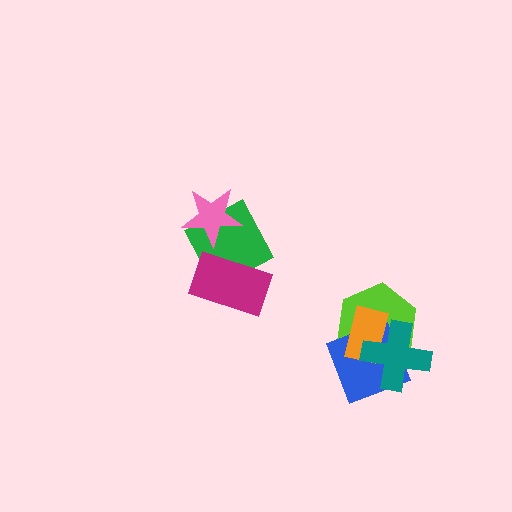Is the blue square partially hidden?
Yes, it is partially covered by another shape.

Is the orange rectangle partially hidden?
Yes, it is partially covered by another shape.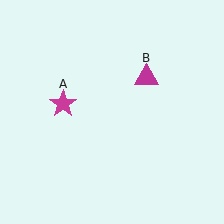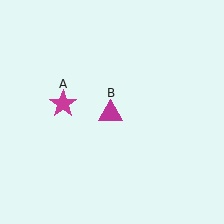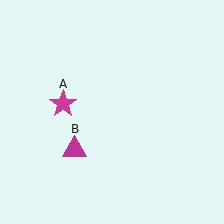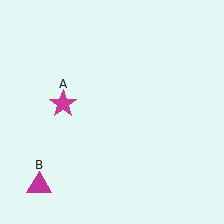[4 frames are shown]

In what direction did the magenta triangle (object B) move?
The magenta triangle (object B) moved down and to the left.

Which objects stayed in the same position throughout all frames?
Magenta star (object A) remained stationary.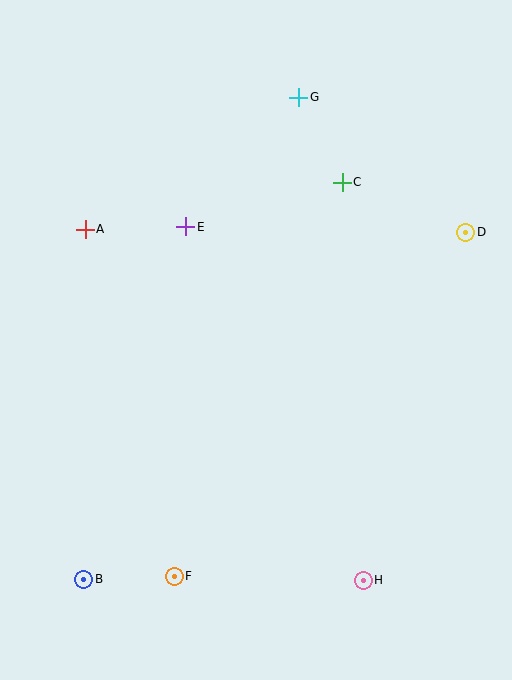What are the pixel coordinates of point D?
Point D is at (466, 232).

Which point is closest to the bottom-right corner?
Point H is closest to the bottom-right corner.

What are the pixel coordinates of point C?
Point C is at (342, 182).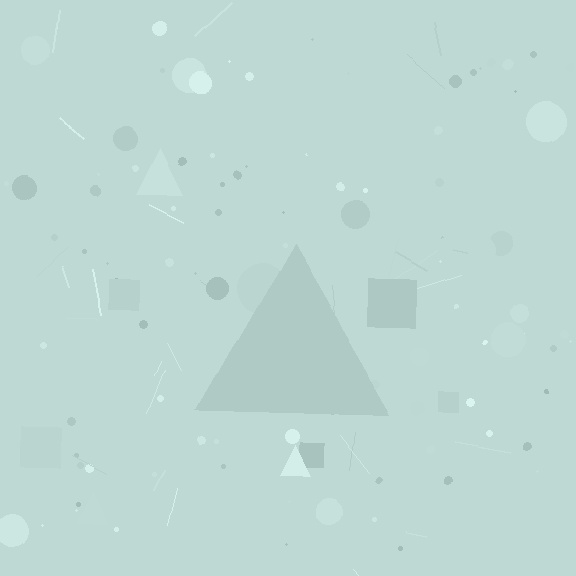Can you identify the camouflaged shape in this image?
The camouflaged shape is a triangle.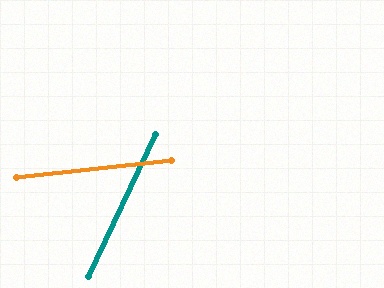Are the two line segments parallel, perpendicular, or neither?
Neither parallel nor perpendicular — they differ by about 58°.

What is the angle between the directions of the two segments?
Approximately 58 degrees.